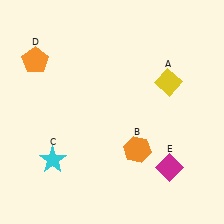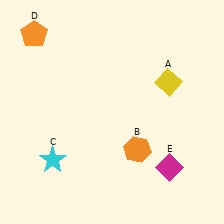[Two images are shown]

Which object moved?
The orange pentagon (D) moved up.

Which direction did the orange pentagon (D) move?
The orange pentagon (D) moved up.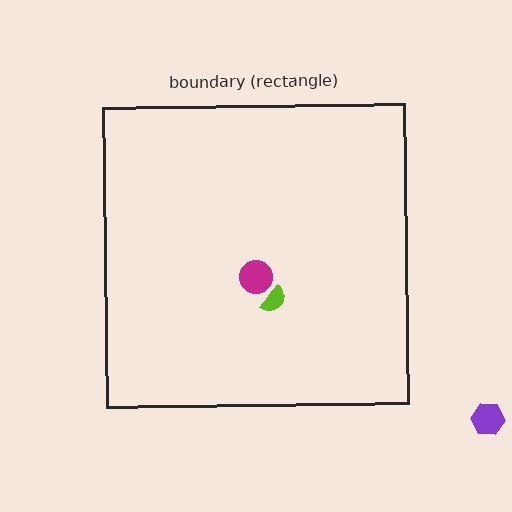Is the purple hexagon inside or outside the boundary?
Outside.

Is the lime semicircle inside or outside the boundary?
Inside.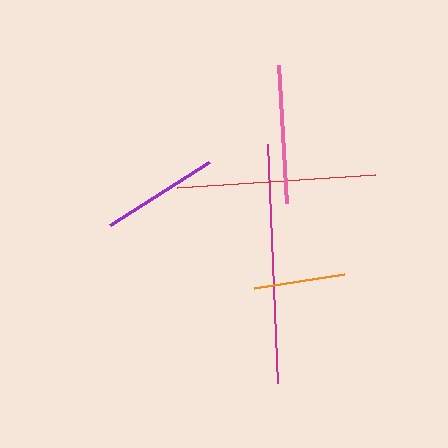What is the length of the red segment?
The red segment is approximately 198 pixels long.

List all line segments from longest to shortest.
From longest to shortest: magenta, red, pink, purple, orange.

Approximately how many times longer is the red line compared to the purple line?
The red line is approximately 1.7 times the length of the purple line.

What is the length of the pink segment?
The pink segment is approximately 138 pixels long.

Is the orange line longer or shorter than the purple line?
The purple line is longer than the orange line.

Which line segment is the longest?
The magenta line is the longest at approximately 239 pixels.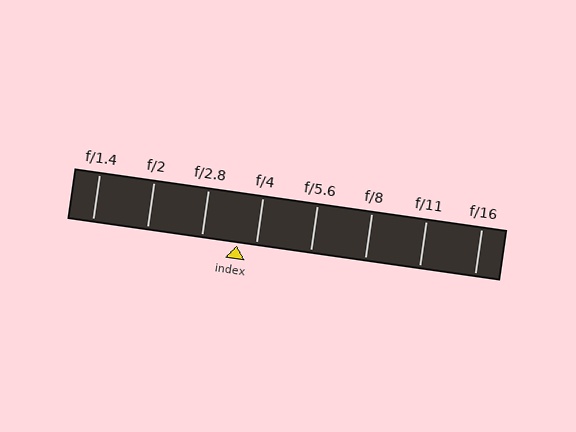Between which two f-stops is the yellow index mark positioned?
The index mark is between f/2.8 and f/4.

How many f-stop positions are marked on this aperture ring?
There are 8 f-stop positions marked.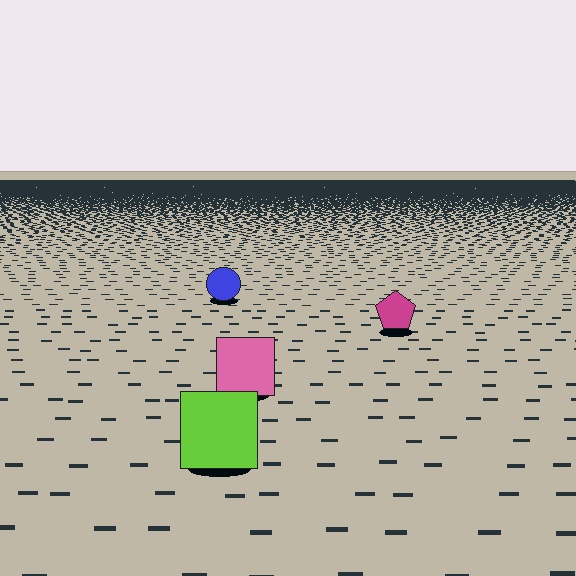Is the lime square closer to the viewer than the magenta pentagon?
Yes. The lime square is closer — you can tell from the texture gradient: the ground texture is coarser near it.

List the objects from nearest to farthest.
From nearest to farthest: the lime square, the pink square, the magenta pentagon, the blue circle.